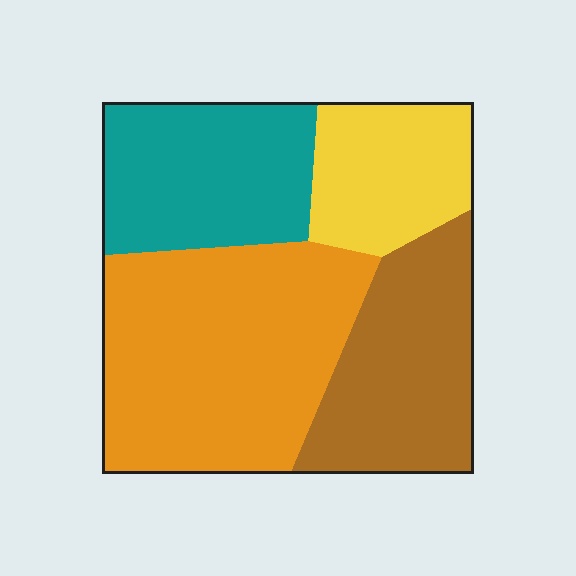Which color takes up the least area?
Yellow, at roughly 15%.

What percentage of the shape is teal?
Teal covers about 20% of the shape.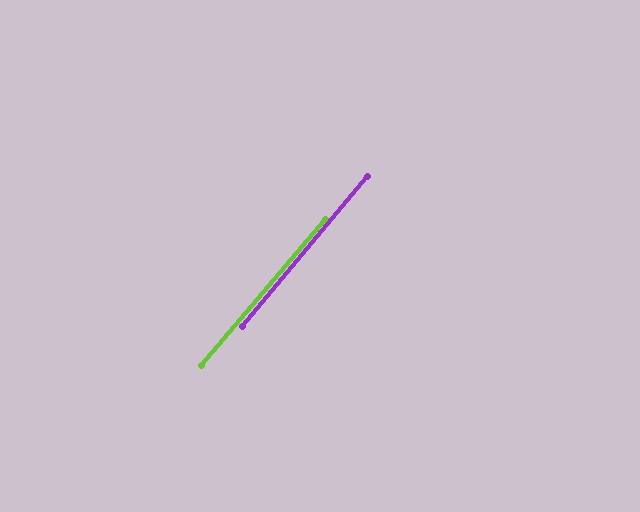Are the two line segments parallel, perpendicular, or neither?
Parallel — their directions differ by only 0.4°.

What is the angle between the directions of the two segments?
Approximately 0 degrees.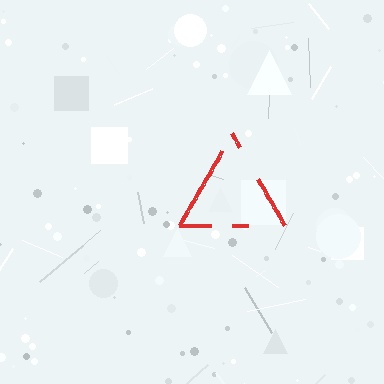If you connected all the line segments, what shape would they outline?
They would outline a triangle.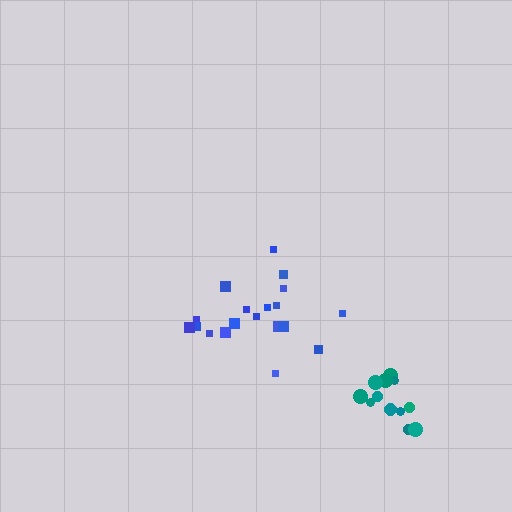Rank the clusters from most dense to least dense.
teal, blue.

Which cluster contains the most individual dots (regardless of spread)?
Blue (19).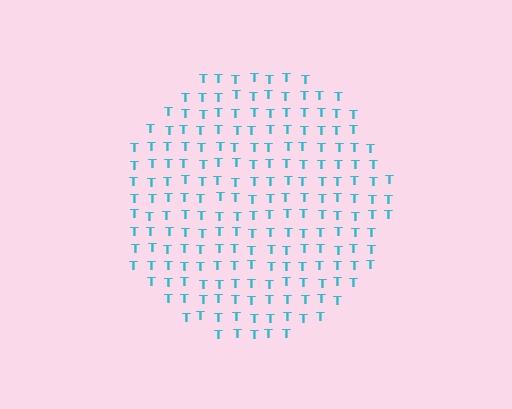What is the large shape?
The large shape is a circle.